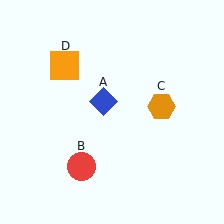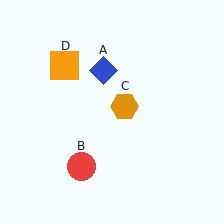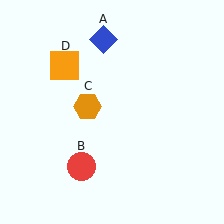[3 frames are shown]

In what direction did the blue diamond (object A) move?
The blue diamond (object A) moved up.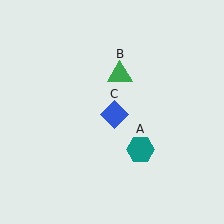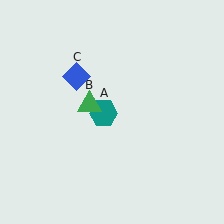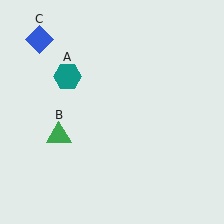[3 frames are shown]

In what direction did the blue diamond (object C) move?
The blue diamond (object C) moved up and to the left.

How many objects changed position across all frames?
3 objects changed position: teal hexagon (object A), green triangle (object B), blue diamond (object C).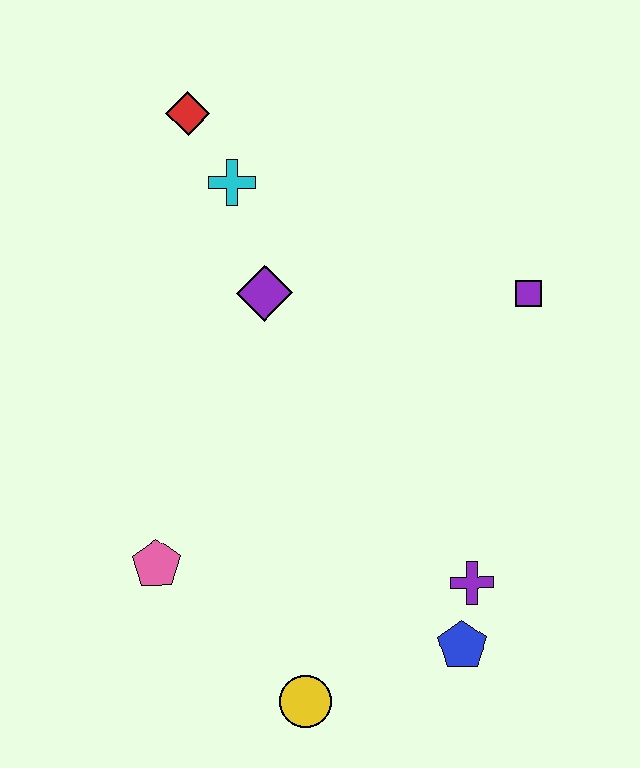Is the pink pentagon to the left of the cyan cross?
Yes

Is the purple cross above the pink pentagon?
No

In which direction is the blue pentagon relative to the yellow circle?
The blue pentagon is to the right of the yellow circle.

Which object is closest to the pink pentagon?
The yellow circle is closest to the pink pentagon.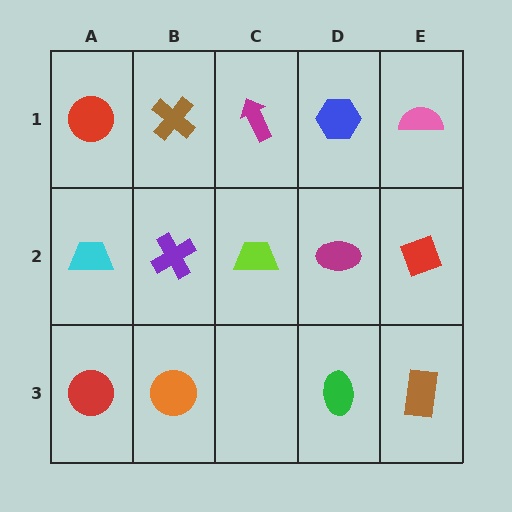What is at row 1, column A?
A red circle.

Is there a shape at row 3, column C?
No, that cell is empty.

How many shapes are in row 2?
5 shapes.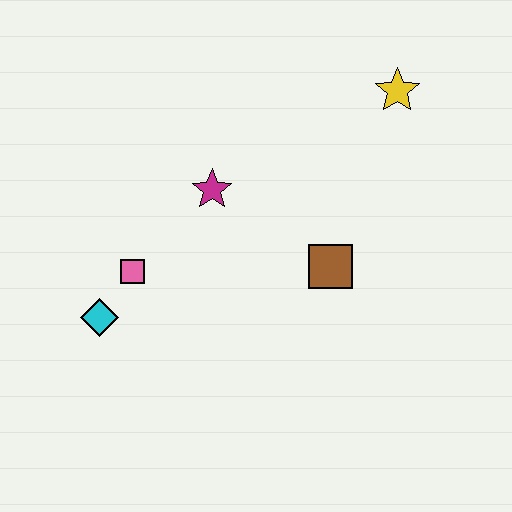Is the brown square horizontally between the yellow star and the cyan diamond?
Yes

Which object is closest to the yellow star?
The brown square is closest to the yellow star.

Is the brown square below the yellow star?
Yes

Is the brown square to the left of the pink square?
No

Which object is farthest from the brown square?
The cyan diamond is farthest from the brown square.